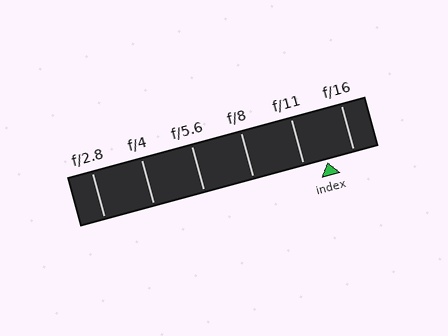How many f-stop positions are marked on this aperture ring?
There are 6 f-stop positions marked.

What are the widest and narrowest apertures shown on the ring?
The widest aperture shown is f/2.8 and the narrowest is f/16.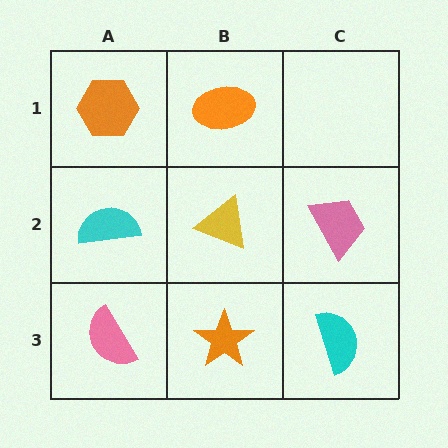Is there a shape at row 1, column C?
No, that cell is empty.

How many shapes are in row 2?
3 shapes.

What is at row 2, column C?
A pink trapezoid.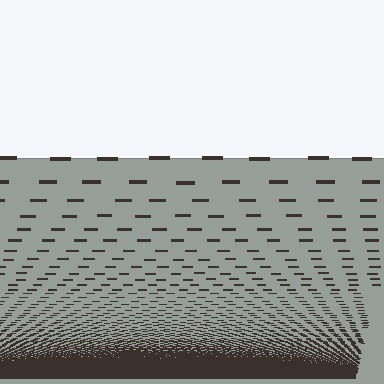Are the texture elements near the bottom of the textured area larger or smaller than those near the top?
Smaller. The gradient is inverted — elements near the bottom are smaller and denser.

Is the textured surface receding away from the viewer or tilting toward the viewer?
The surface appears to tilt toward the viewer. Texture elements get larger and sparser toward the top.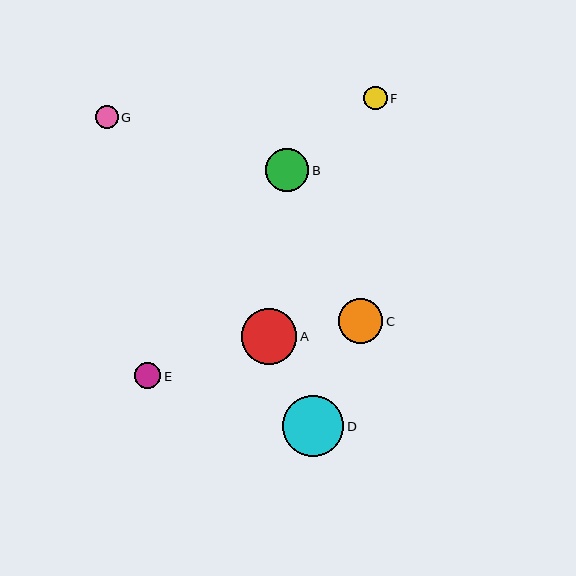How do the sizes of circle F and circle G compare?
Circle F and circle G are approximately the same size.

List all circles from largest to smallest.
From largest to smallest: D, A, C, B, E, F, G.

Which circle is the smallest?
Circle G is the smallest with a size of approximately 23 pixels.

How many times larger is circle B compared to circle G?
Circle B is approximately 1.9 times the size of circle G.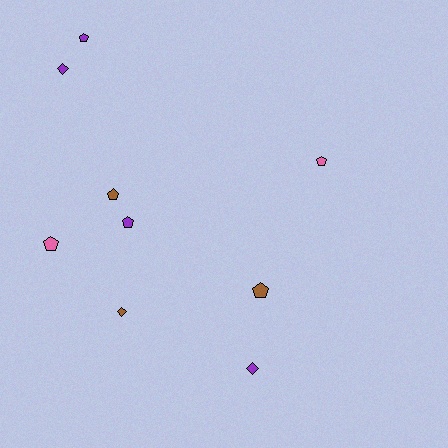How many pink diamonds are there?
There are no pink diamonds.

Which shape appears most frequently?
Pentagon, with 6 objects.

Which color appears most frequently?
Purple, with 4 objects.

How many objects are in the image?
There are 9 objects.